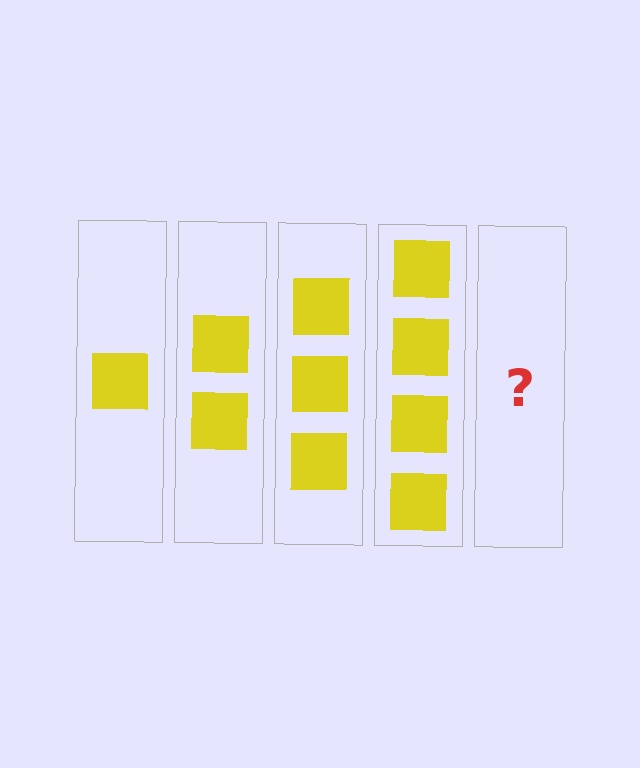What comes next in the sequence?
The next element should be 5 squares.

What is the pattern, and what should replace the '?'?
The pattern is that each step adds one more square. The '?' should be 5 squares.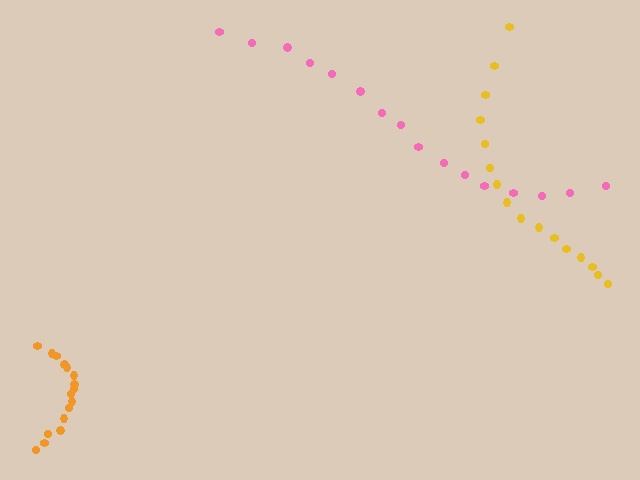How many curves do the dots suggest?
There are 3 distinct paths.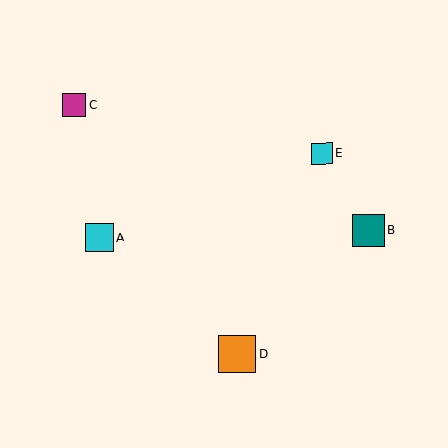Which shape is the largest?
The orange square (labeled D) is the largest.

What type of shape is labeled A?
Shape A is a cyan square.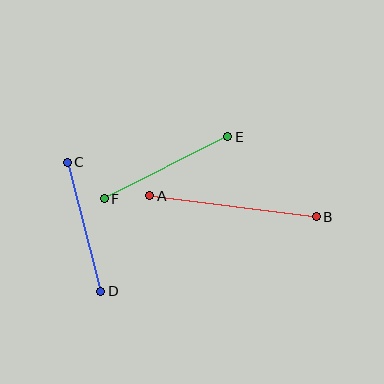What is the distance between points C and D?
The distance is approximately 133 pixels.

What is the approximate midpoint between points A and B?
The midpoint is at approximately (233, 206) pixels.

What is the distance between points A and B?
The distance is approximately 168 pixels.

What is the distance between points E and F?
The distance is approximately 138 pixels.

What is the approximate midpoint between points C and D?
The midpoint is at approximately (84, 227) pixels.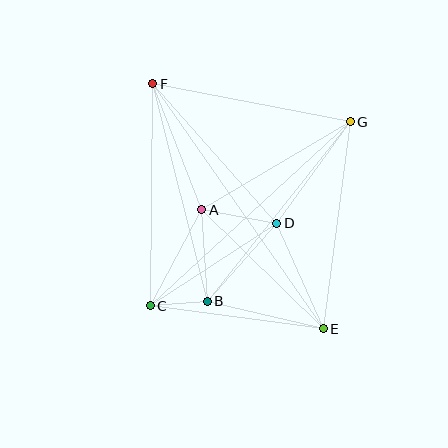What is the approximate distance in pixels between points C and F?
The distance between C and F is approximately 222 pixels.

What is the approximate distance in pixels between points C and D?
The distance between C and D is approximately 151 pixels.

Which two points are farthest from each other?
Points E and F are farthest from each other.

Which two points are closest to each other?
Points B and C are closest to each other.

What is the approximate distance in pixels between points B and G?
The distance between B and G is approximately 229 pixels.